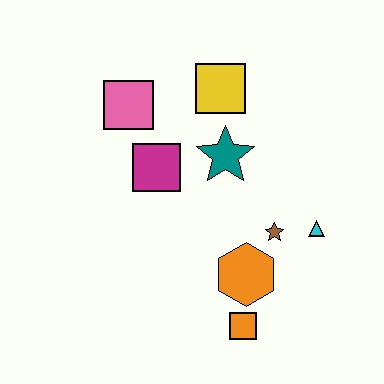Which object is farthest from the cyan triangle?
The pink square is farthest from the cyan triangle.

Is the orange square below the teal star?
Yes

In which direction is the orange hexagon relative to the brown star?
The orange hexagon is below the brown star.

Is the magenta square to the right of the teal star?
No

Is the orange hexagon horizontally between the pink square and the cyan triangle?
Yes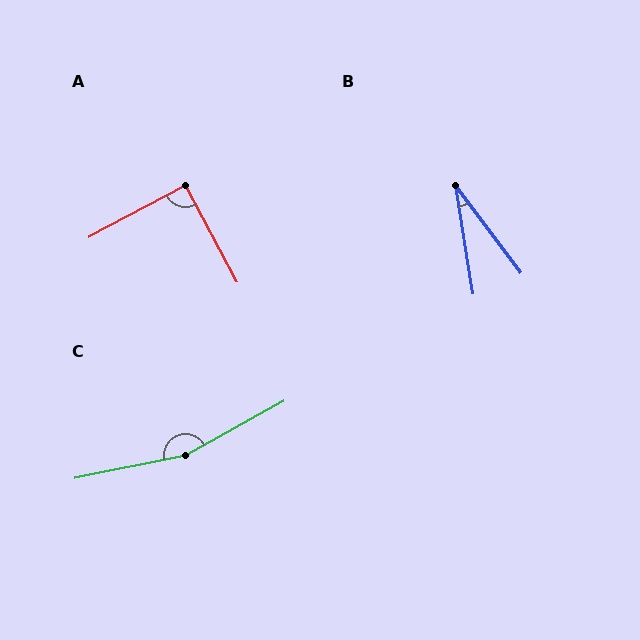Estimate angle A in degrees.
Approximately 90 degrees.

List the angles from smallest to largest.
B (27°), A (90°), C (163°).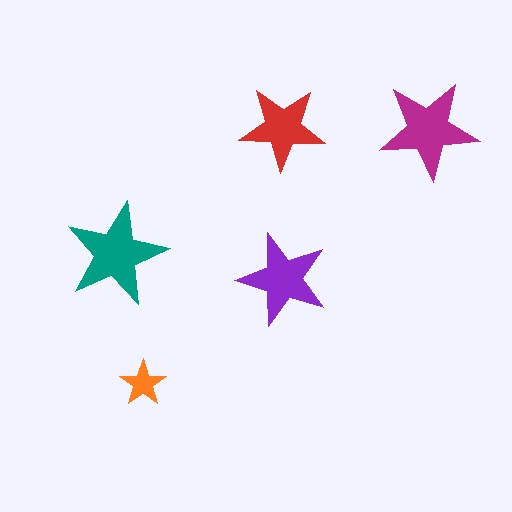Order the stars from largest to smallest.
the teal one, the magenta one, the purple one, the red one, the orange one.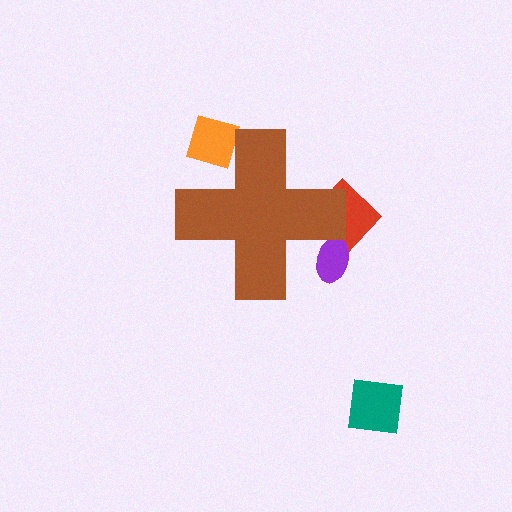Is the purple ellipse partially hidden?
Yes, the purple ellipse is partially hidden behind the brown cross.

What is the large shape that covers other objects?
A brown cross.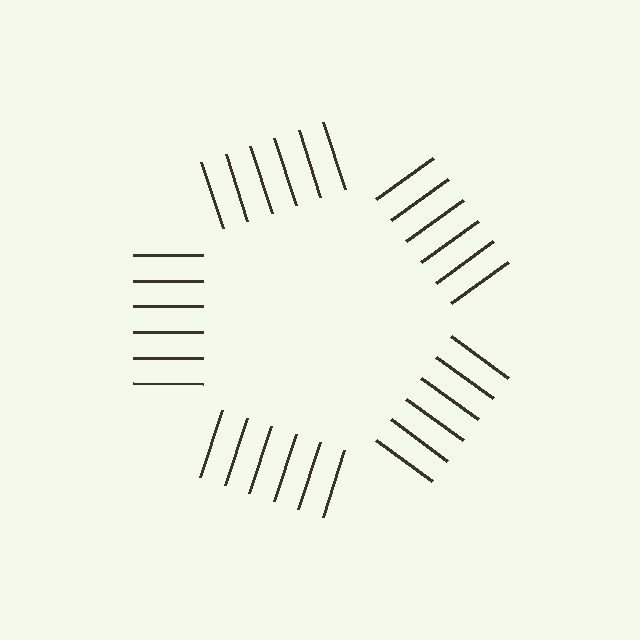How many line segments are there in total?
30 — 6 along each of the 5 edges.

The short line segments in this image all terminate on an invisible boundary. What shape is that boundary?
An illusory pentagon — the line segments terminate on its edges but no continuous stroke is drawn.